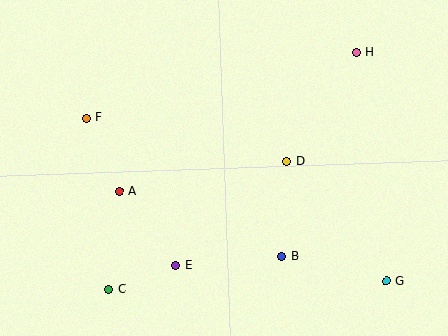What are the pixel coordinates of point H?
Point H is at (356, 53).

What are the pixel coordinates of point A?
Point A is at (119, 191).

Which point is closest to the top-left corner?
Point F is closest to the top-left corner.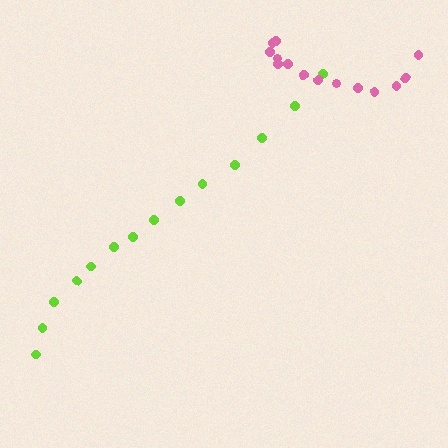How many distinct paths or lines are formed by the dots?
There are 2 distinct paths.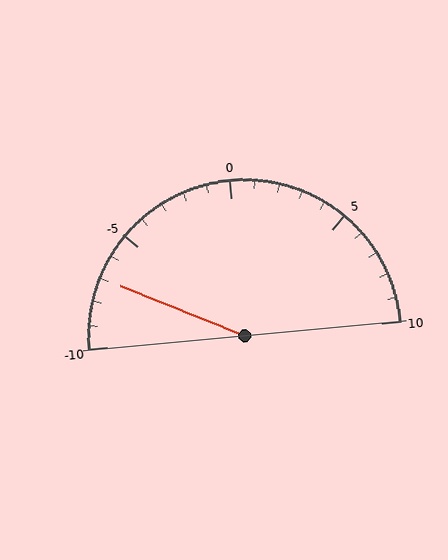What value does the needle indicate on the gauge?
The needle indicates approximately -7.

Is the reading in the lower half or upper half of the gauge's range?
The reading is in the lower half of the range (-10 to 10).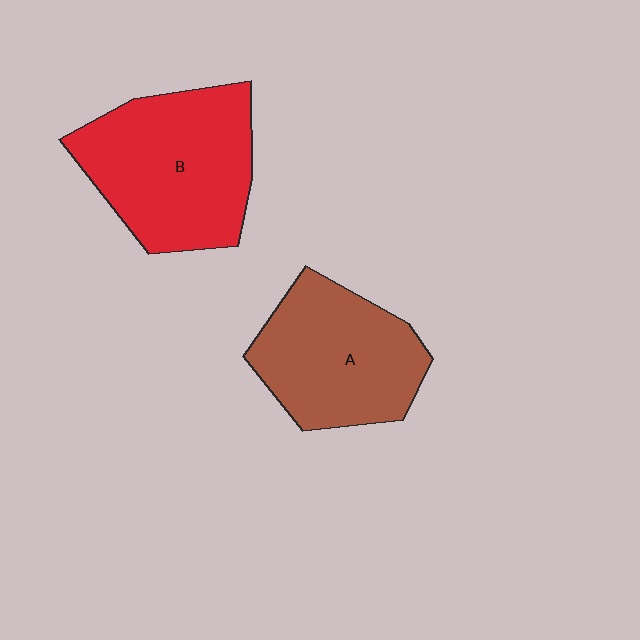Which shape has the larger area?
Shape B (red).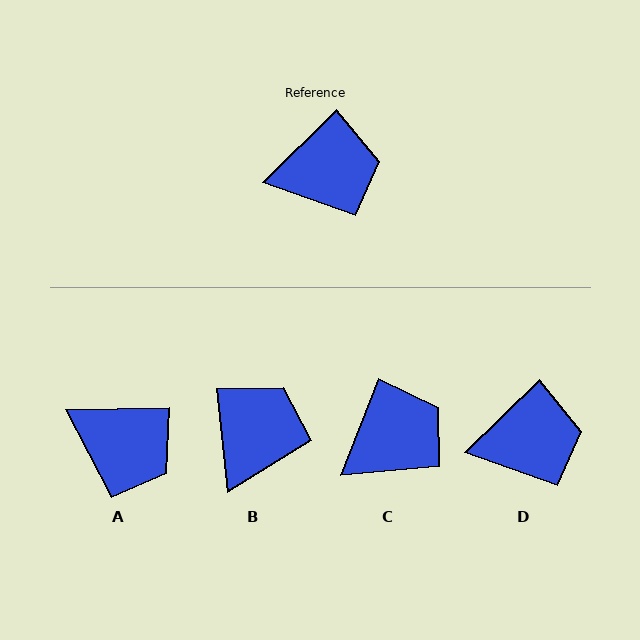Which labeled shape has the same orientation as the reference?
D.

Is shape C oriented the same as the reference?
No, it is off by about 25 degrees.